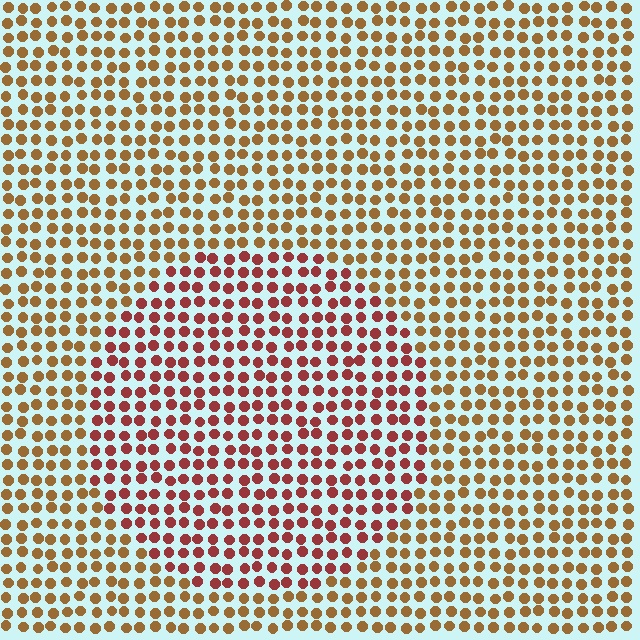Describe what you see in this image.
The image is filled with small brown elements in a uniform arrangement. A circle-shaped region is visible where the elements are tinted to a slightly different hue, forming a subtle color boundary.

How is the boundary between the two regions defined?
The boundary is defined purely by a slight shift in hue (about 36 degrees). Spacing, size, and orientation are identical on both sides.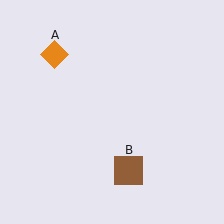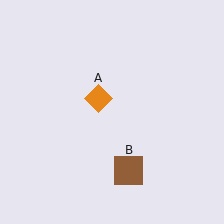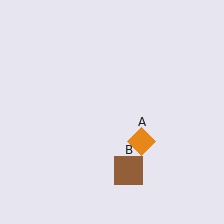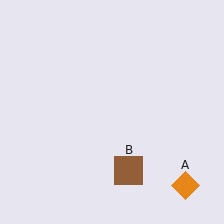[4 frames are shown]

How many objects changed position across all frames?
1 object changed position: orange diamond (object A).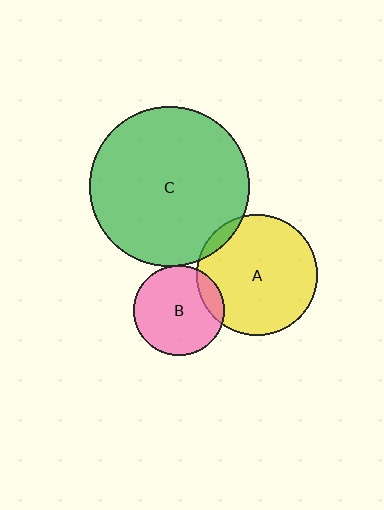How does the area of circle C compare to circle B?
Approximately 3.2 times.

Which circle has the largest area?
Circle C (green).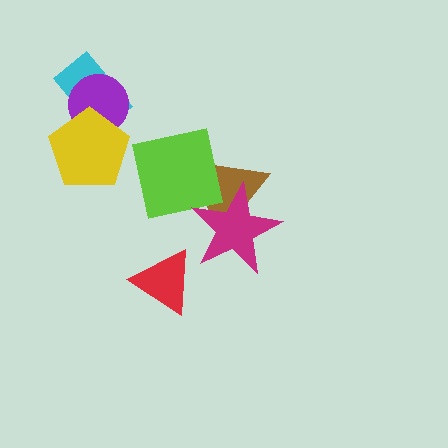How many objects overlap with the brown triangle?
2 objects overlap with the brown triangle.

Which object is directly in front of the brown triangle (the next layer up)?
The lime square is directly in front of the brown triangle.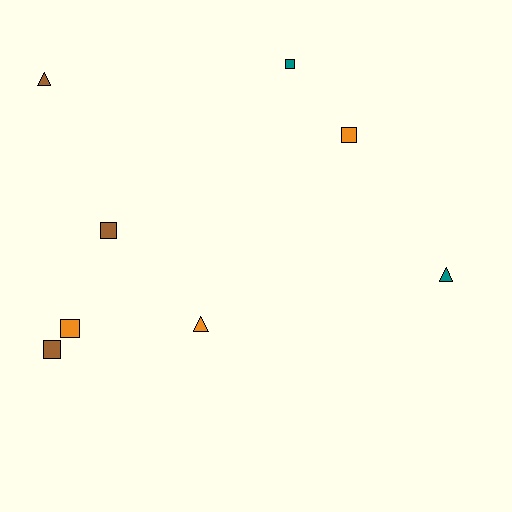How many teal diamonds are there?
There are no teal diamonds.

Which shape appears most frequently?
Square, with 5 objects.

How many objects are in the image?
There are 8 objects.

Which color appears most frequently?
Orange, with 3 objects.